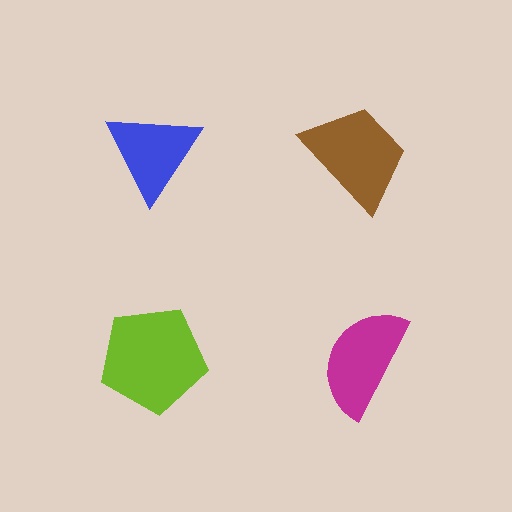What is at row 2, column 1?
A lime pentagon.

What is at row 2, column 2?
A magenta semicircle.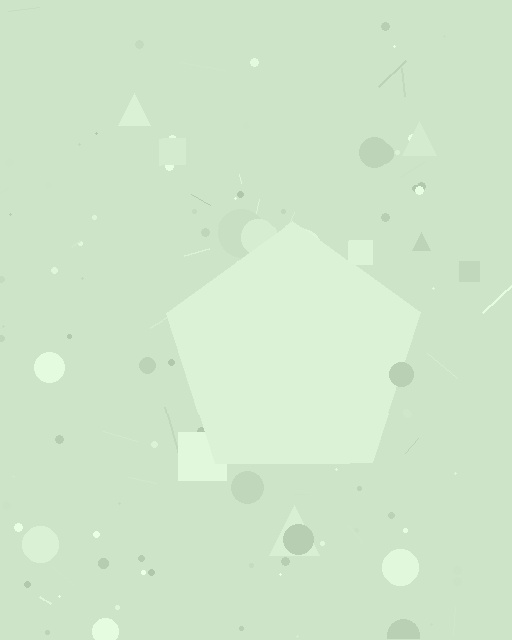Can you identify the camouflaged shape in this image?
The camouflaged shape is a pentagon.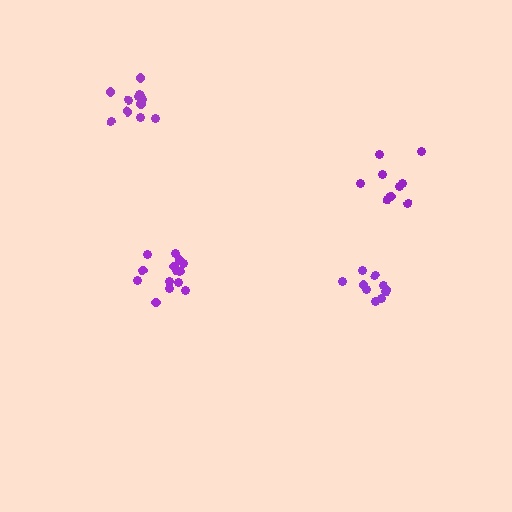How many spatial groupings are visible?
There are 4 spatial groupings.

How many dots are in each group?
Group 1: 10 dots, Group 2: 12 dots, Group 3: 14 dots, Group 4: 9 dots (45 total).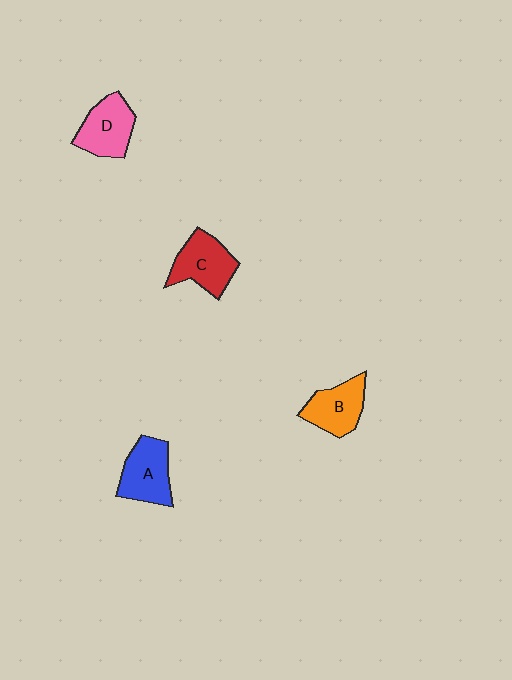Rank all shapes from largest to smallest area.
From largest to smallest: C (red), A (blue), D (pink), B (orange).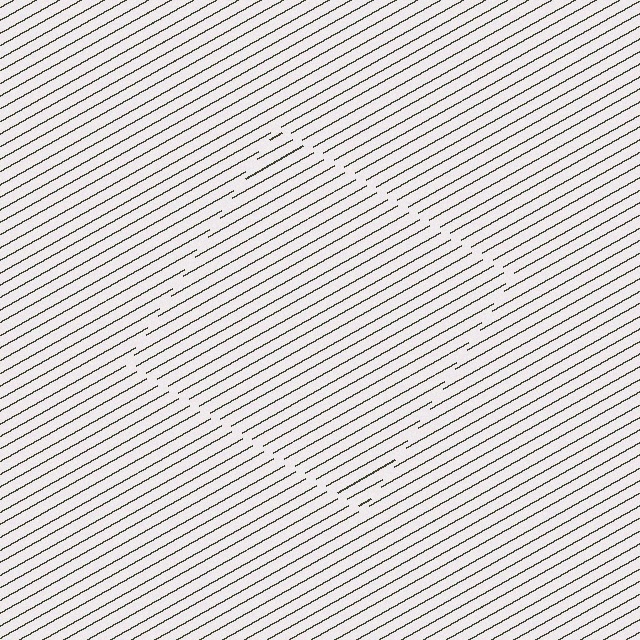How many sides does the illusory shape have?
4 sides — the line-ends trace a square.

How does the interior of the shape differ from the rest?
The interior of the shape contains the same grating, shifted by half a period — the contour is defined by the phase discontinuity where line-ends from the inner and outer gratings abut.